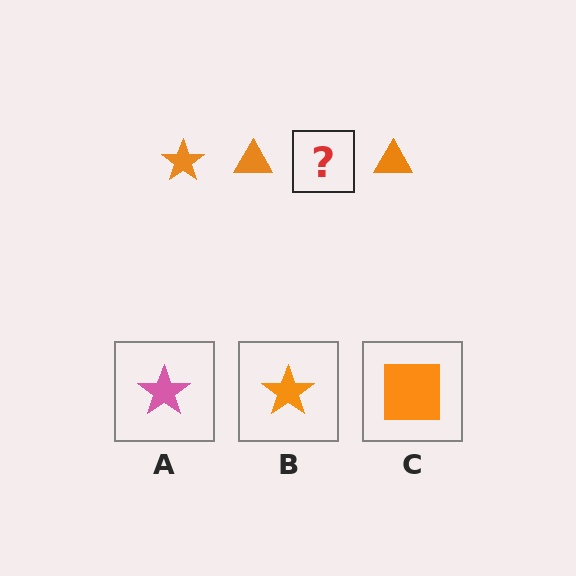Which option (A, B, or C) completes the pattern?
B.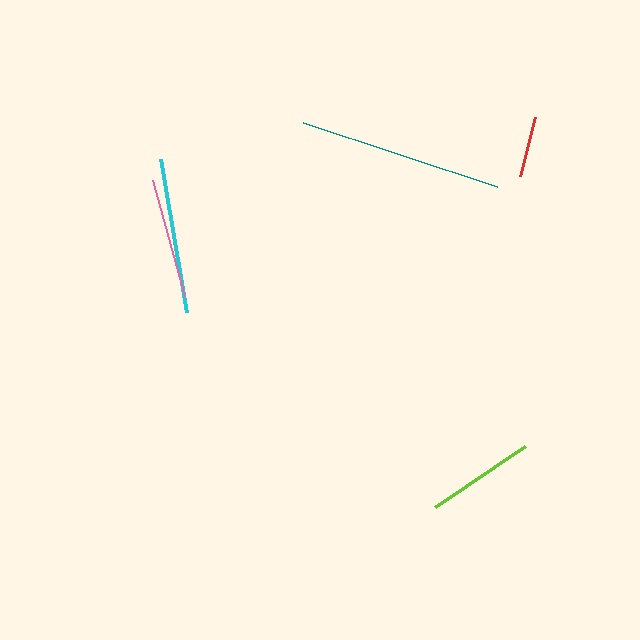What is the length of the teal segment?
The teal segment is approximately 205 pixels long.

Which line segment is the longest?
The teal line is the longest at approximately 205 pixels.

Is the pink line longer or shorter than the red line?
The pink line is longer than the red line.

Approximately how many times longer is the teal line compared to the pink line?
The teal line is approximately 1.7 times the length of the pink line.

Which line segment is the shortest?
The red line is the shortest at approximately 61 pixels.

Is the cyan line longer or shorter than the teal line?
The teal line is longer than the cyan line.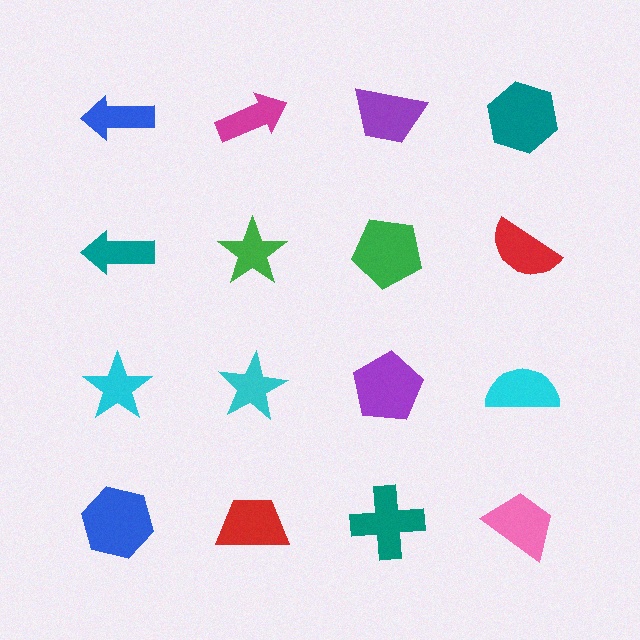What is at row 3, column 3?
A purple pentagon.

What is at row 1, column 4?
A teal hexagon.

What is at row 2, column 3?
A green pentagon.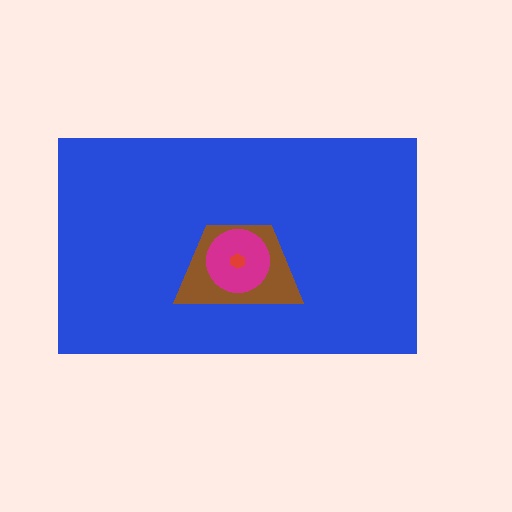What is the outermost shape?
The blue rectangle.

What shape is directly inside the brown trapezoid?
The magenta circle.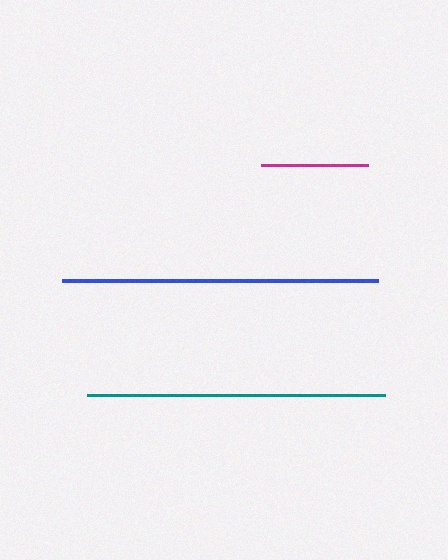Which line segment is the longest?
The blue line is the longest at approximately 315 pixels.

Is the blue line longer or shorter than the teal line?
The blue line is longer than the teal line.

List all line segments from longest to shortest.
From longest to shortest: blue, teal, magenta.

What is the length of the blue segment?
The blue segment is approximately 315 pixels long.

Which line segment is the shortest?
The magenta line is the shortest at approximately 108 pixels.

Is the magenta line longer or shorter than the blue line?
The blue line is longer than the magenta line.